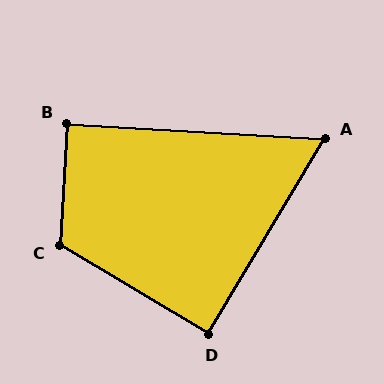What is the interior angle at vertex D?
Approximately 90 degrees (approximately right).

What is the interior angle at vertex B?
Approximately 90 degrees (approximately right).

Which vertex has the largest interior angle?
C, at approximately 117 degrees.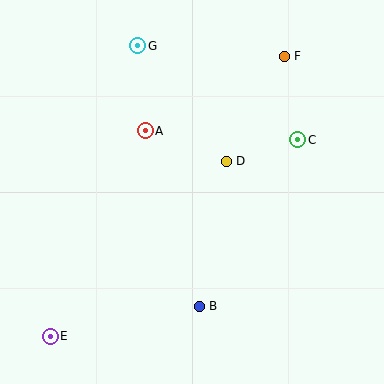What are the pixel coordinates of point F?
Point F is at (284, 56).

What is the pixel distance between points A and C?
The distance between A and C is 153 pixels.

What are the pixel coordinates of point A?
Point A is at (145, 131).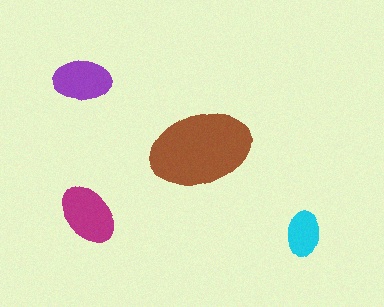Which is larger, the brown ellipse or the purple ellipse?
The brown one.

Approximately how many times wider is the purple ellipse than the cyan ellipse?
About 1.5 times wider.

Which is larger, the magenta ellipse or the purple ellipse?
The magenta one.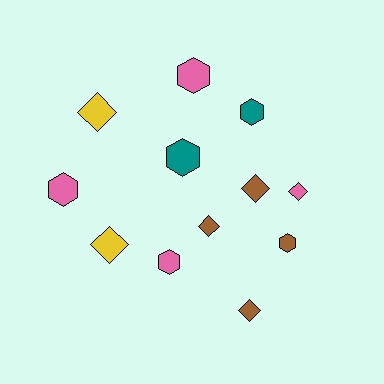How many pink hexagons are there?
There are 3 pink hexagons.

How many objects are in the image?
There are 12 objects.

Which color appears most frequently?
Pink, with 4 objects.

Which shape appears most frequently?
Hexagon, with 6 objects.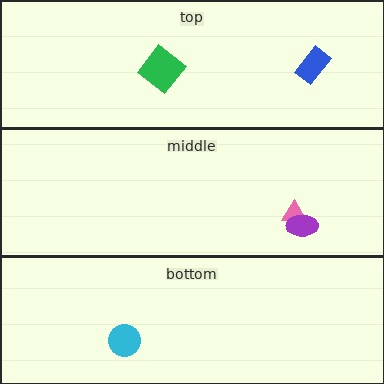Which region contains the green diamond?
The top region.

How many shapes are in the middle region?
2.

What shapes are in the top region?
The green diamond, the blue rectangle.